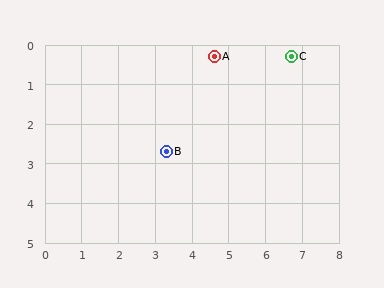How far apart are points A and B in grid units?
Points A and B are about 2.7 grid units apart.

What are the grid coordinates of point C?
Point C is at approximately (6.7, 0.3).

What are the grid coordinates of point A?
Point A is at approximately (4.6, 0.3).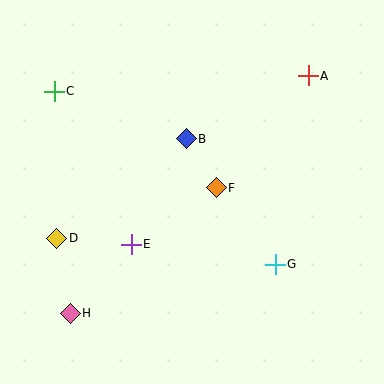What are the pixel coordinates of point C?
Point C is at (54, 91).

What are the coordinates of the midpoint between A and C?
The midpoint between A and C is at (181, 84).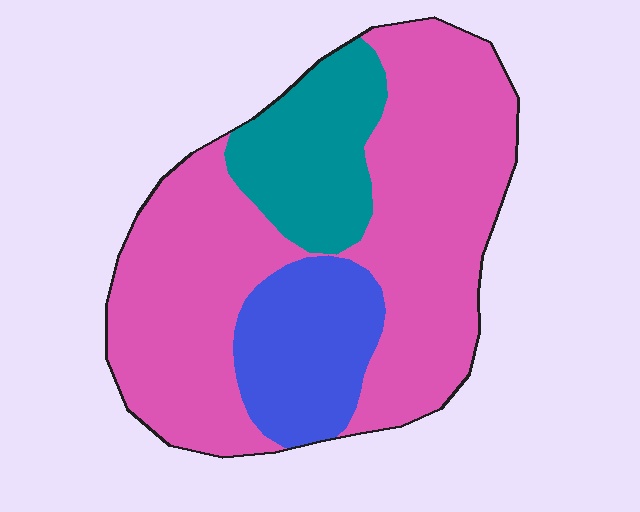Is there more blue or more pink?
Pink.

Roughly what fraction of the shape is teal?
Teal covers around 15% of the shape.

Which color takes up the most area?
Pink, at roughly 65%.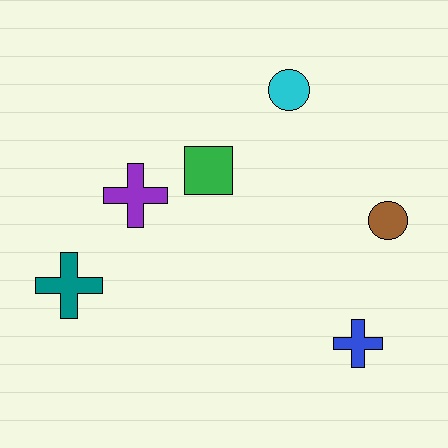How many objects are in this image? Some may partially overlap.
There are 6 objects.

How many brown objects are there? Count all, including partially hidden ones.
There is 1 brown object.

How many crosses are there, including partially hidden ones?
There are 3 crosses.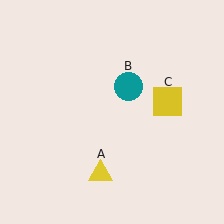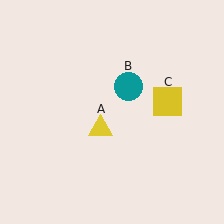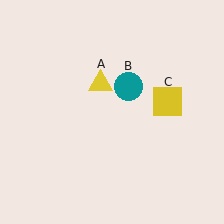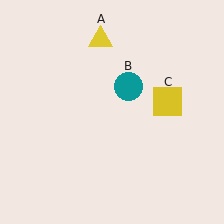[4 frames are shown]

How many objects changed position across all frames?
1 object changed position: yellow triangle (object A).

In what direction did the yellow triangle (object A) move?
The yellow triangle (object A) moved up.